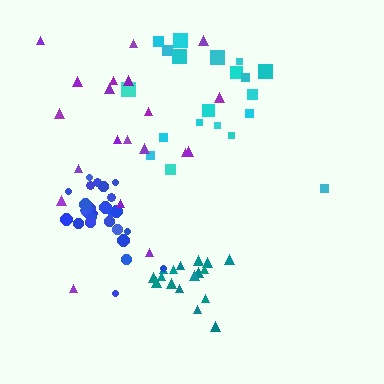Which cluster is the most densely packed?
Teal.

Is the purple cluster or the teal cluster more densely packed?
Teal.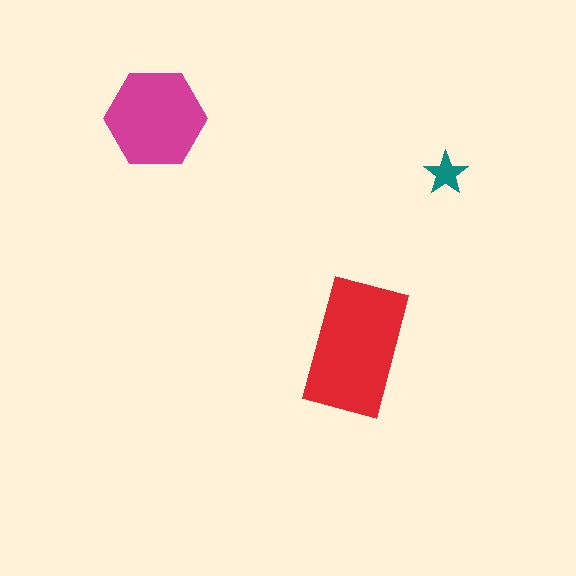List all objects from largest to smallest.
The red rectangle, the magenta hexagon, the teal star.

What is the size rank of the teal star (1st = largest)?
3rd.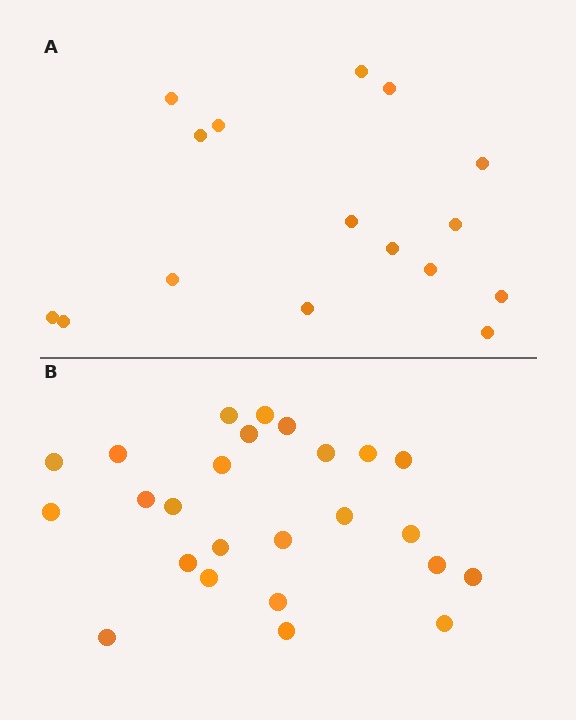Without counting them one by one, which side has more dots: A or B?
Region B (the bottom region) has more dots.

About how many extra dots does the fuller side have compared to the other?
Region B has roughly 8 or so more dots than region A.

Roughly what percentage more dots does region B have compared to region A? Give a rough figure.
About 55% more.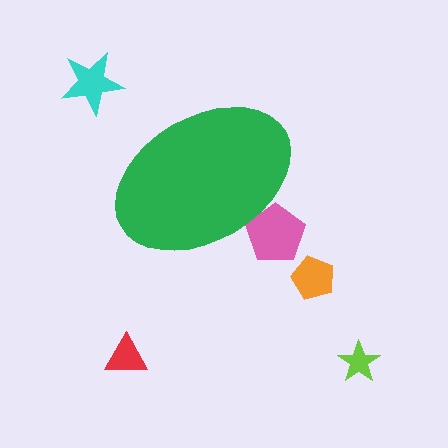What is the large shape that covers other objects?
A green ellipse.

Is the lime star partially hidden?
No, the lime star is fully visible.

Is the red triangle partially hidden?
No, the red triangle is fully visible.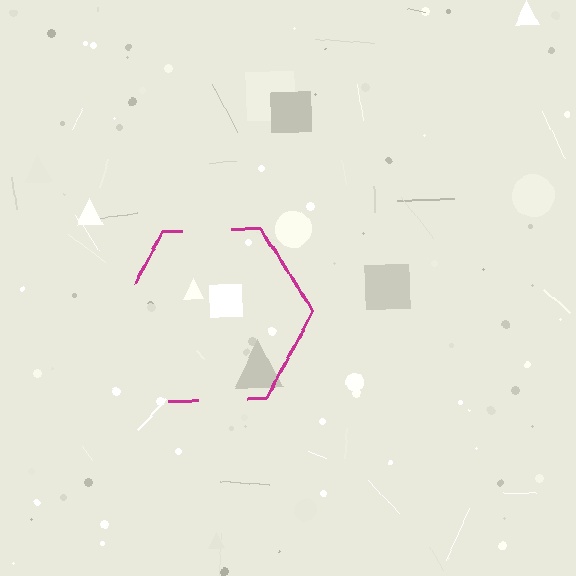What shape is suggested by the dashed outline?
The dashed outline suggests a hexagon.